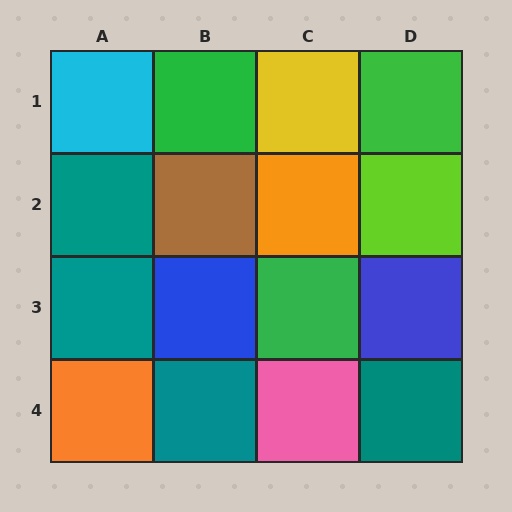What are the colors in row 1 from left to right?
Cyan, green, yellow, green.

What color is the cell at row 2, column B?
Brown.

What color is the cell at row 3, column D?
Blue.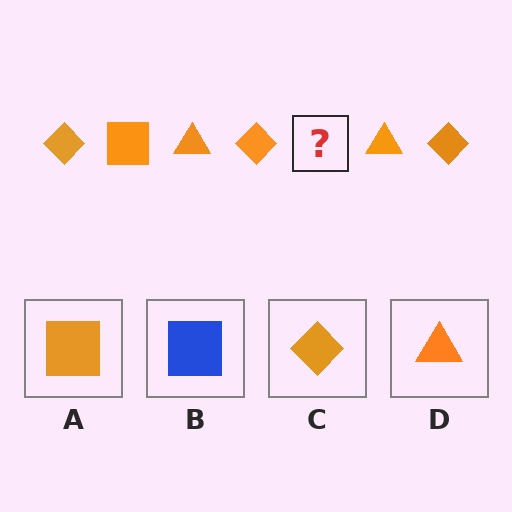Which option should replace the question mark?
Option A.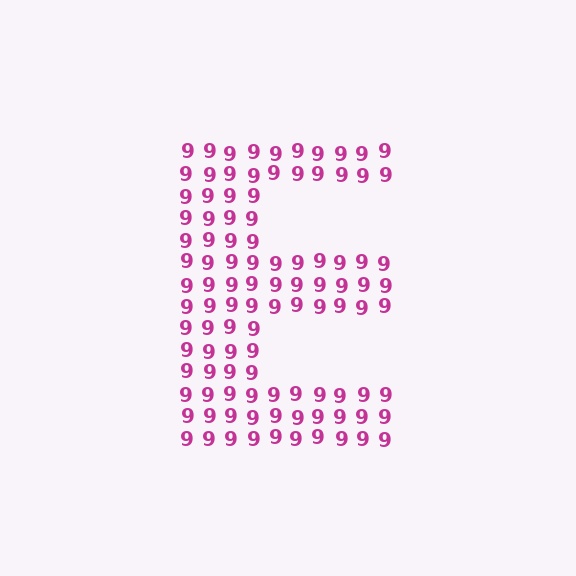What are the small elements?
The small elements are digit 9's.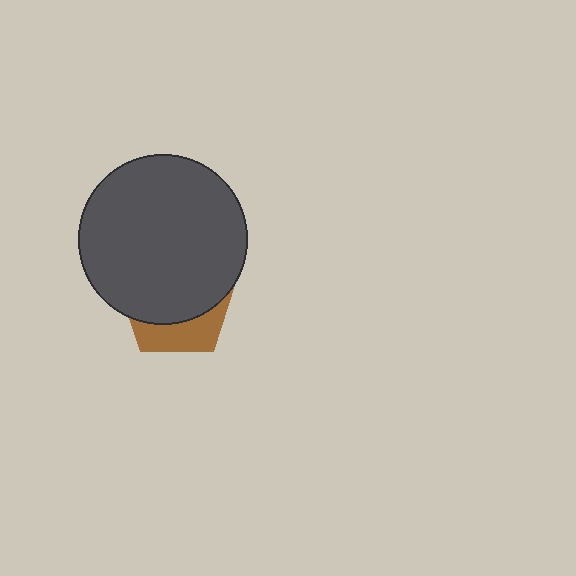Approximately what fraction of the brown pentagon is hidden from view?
Roughly 69% of the brown pentagon is hidden behind the dark gray circle.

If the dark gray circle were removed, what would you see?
You would see the complete brown pentagon.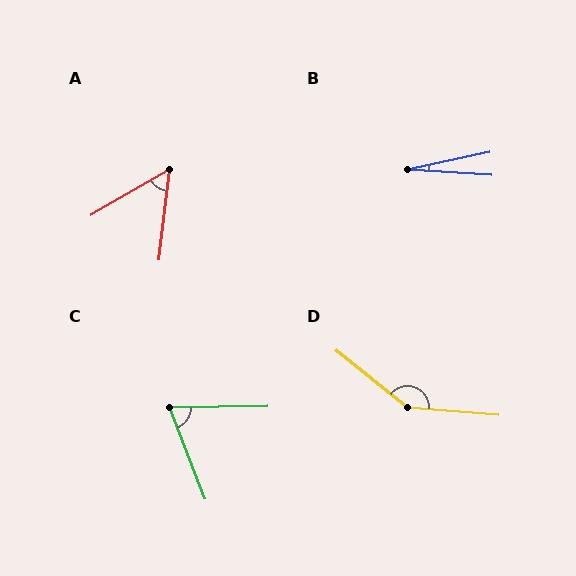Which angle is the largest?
D, at approximately 146 degrees.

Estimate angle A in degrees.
Approximately 53 degrees.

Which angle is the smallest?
B, at approximately 16 degrees.